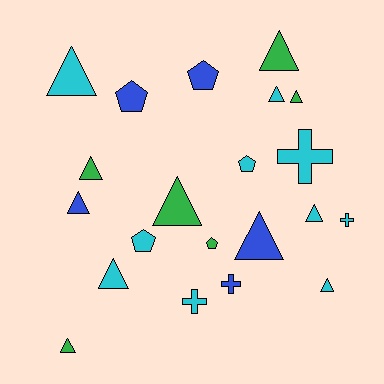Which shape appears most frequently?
Triangle, with 12 objects.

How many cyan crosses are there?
There are 3 cyan crosses.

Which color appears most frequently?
Cyan, with 10 objects.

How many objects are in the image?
There are 21 objects.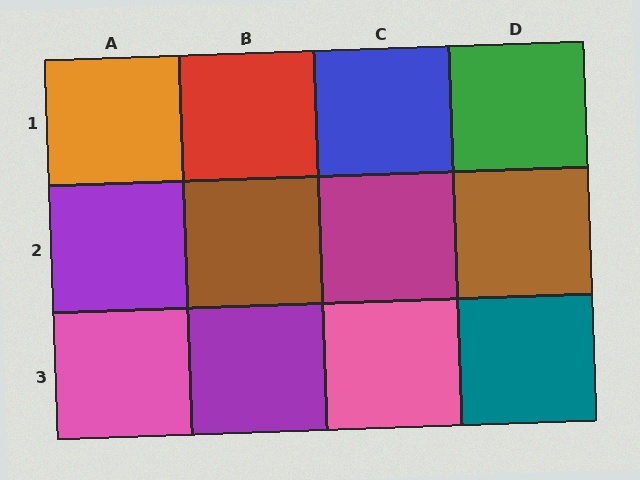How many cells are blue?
1 cell is blue.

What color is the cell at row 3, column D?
Teal.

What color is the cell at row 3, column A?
Pink.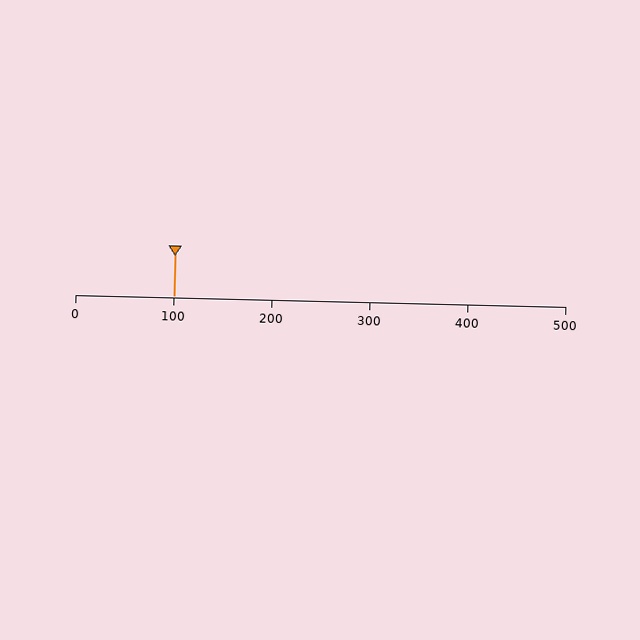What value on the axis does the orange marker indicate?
The marker indicates approximately 100.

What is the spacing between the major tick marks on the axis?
The major ticks are spaced 100 apart.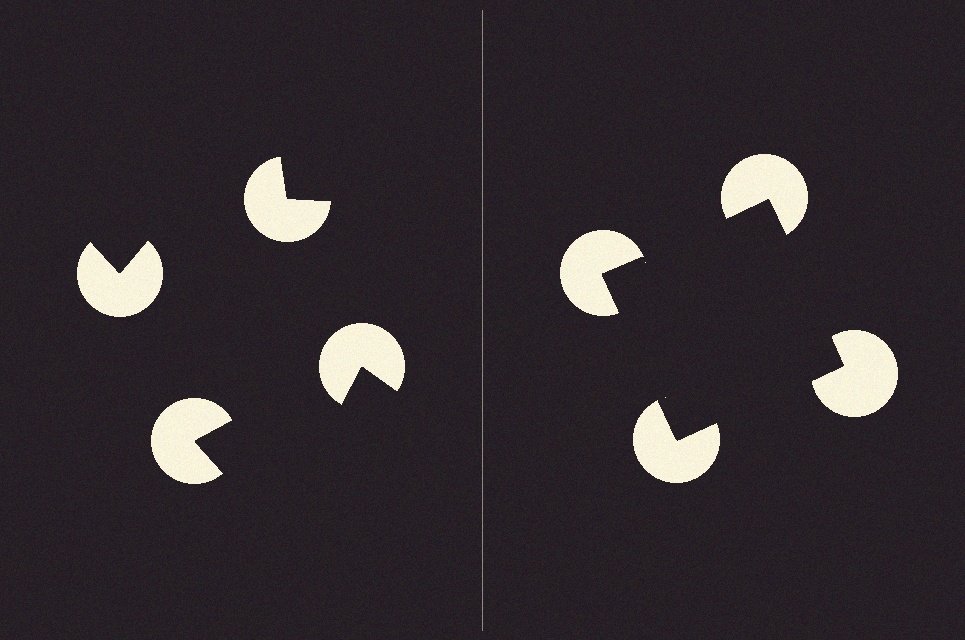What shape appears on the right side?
An illusory square.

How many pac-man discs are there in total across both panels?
8 — 4 on each side.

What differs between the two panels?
The pac-man discs are positioned identically on both sides; only the wedge orientations differ. On the right they align to a square; on the left they are misaligned.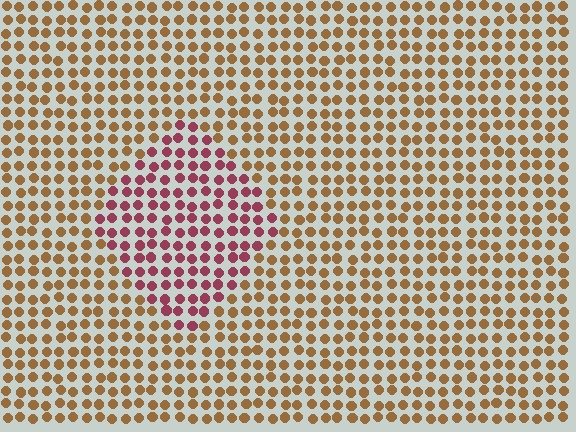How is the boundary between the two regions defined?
The boundary is defined purely by a slight shift in hue (about 49 degrees). Spacing, size, and orientation are identical on both sides.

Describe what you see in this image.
The image is filled with small brown elements in a uniform arrangement. A diamond-shaped region is visible where the elements are tinted to a slightly different hue, forming a subtle color boundary.